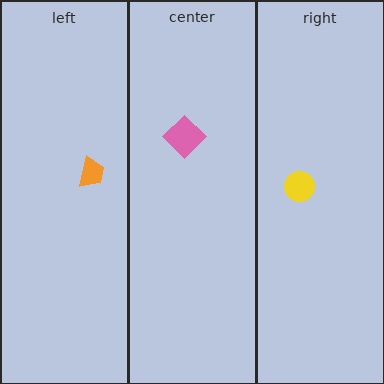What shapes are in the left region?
The orange trapezoid.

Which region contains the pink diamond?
The center region.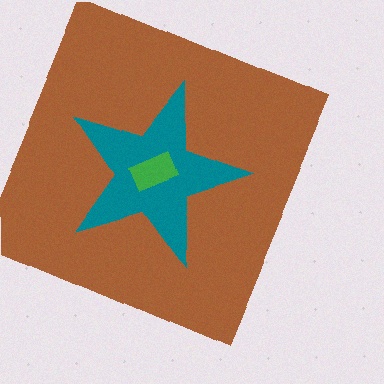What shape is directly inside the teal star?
The green rectangle.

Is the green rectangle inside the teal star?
Yes.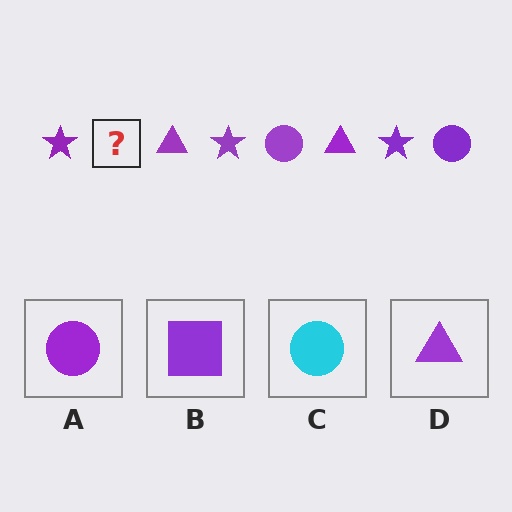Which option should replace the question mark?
Option A.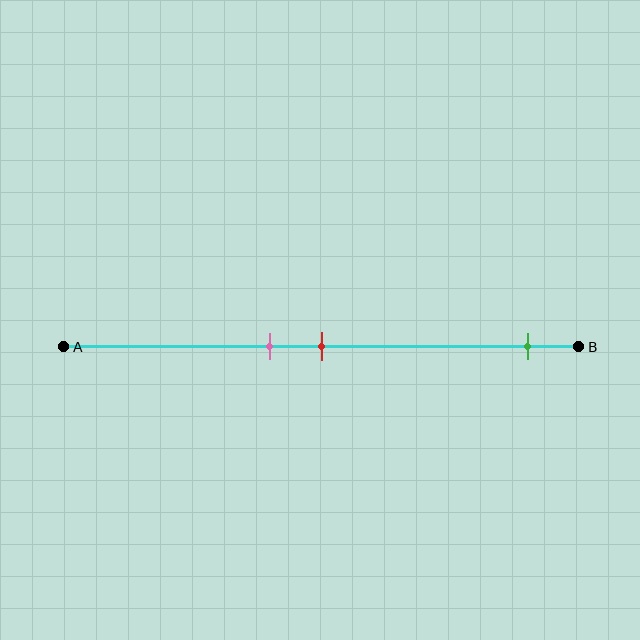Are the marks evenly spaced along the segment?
No, the marks are not evenly spaced.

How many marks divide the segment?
There are 3 marks dividing the segment.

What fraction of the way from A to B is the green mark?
The green mark is approximately 90% (0.9) of the way from A to B.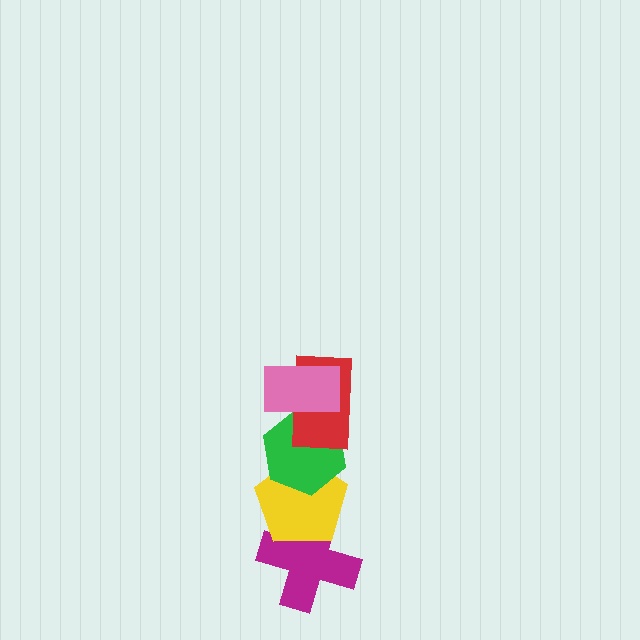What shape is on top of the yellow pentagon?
The green hexagon is on top of the yellow pentagon.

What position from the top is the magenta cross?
The magenta cross is 5th from the top.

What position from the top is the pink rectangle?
The pink rectangle is 1st from the top.